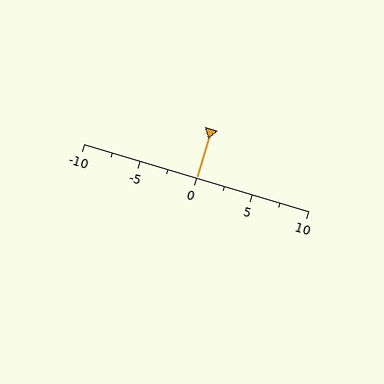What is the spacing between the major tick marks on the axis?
The major ticks are spaced 5 apart.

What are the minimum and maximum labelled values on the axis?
The axis runs from -10 to 10.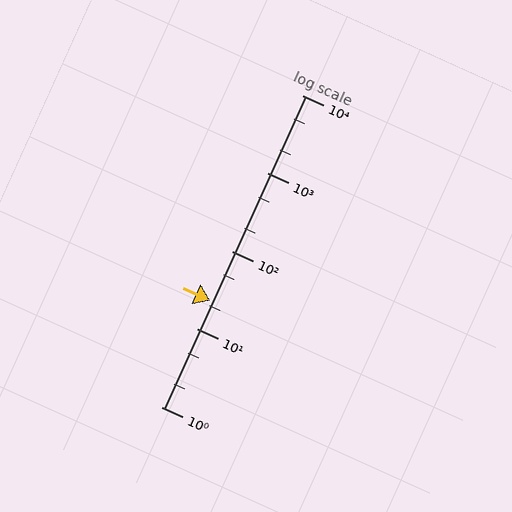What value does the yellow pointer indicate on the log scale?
The pointer indicates approximately 23.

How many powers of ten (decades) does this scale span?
The scale spans 4 decades, from 1 to 10000.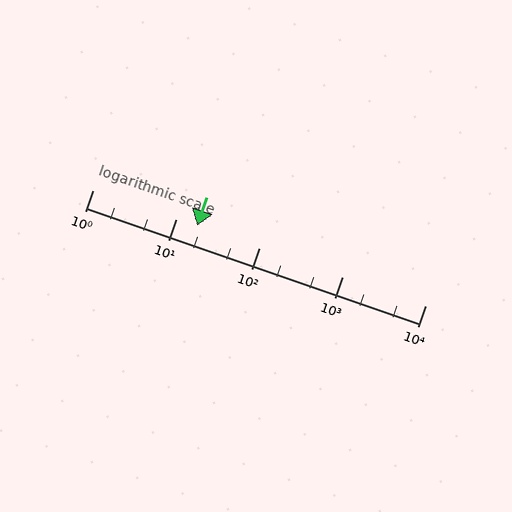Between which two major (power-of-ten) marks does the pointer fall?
The pointer is between 10 and 100.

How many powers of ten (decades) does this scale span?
The scale spans 4 decades, from 1 to 10000.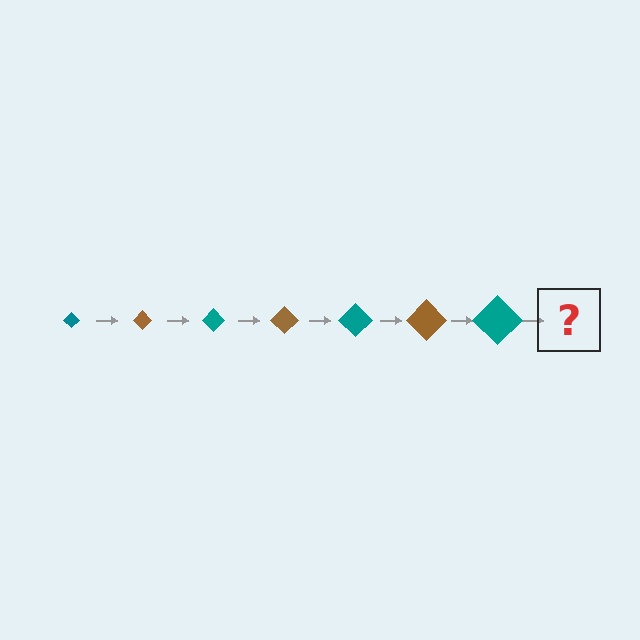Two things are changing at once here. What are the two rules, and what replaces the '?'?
The two rules are that the diamond grows larger each step and the color cycles through teal and brown. The '?' should be a brown diamond, larger than the previous one.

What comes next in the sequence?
The next element should be a brown diamond, larger than the previous one.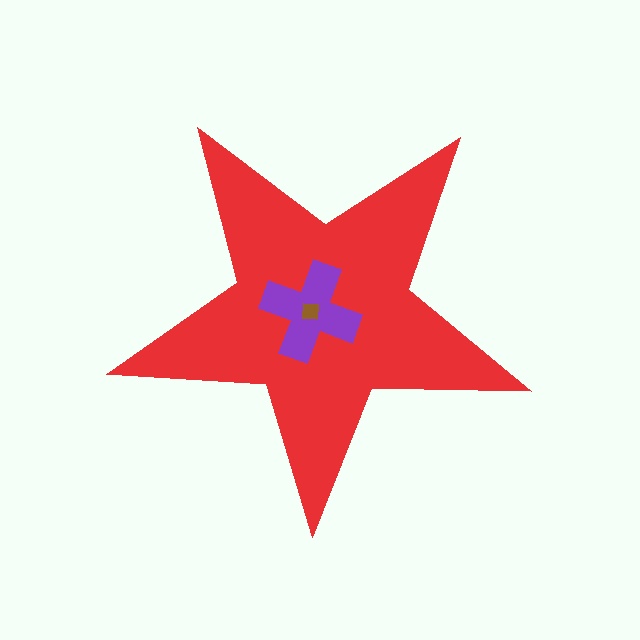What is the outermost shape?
The red star.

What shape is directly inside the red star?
The purple cross.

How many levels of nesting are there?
3.